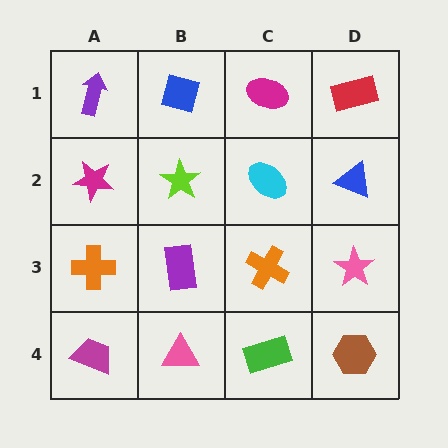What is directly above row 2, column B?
A blue square.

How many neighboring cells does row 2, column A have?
3.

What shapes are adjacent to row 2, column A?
A purple arrow (row 1, column A), an orange cross (row 3, column A), a lime star (row 2, column B).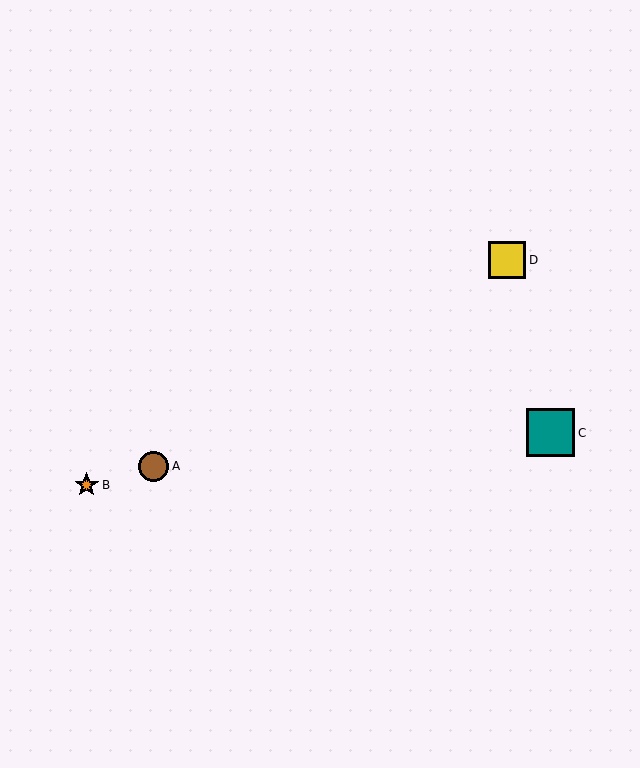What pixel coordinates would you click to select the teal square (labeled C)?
Click at (551, 433) to select the teal square C.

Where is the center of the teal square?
The center of the teal square is at (551, 433).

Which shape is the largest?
The teal square (labeled C) is the largest.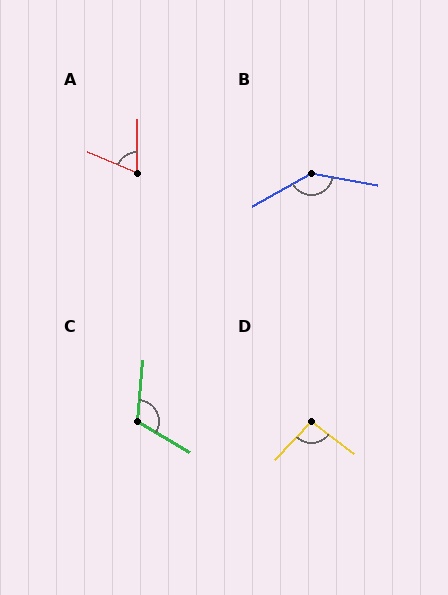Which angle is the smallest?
A, at approximately 67 degrees.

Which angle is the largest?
B, at approximately 140 degrees.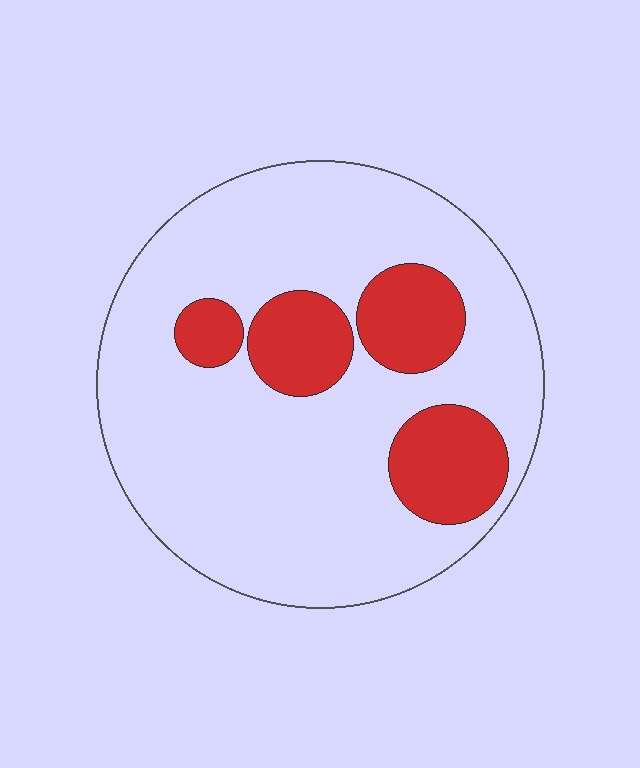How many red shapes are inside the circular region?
4.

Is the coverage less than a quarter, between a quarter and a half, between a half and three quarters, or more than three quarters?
Less than a quarter.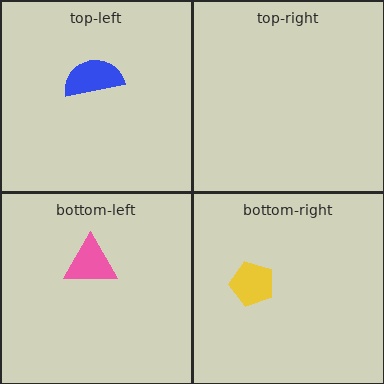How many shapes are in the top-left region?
1.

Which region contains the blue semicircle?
The top-left region.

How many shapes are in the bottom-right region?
1.